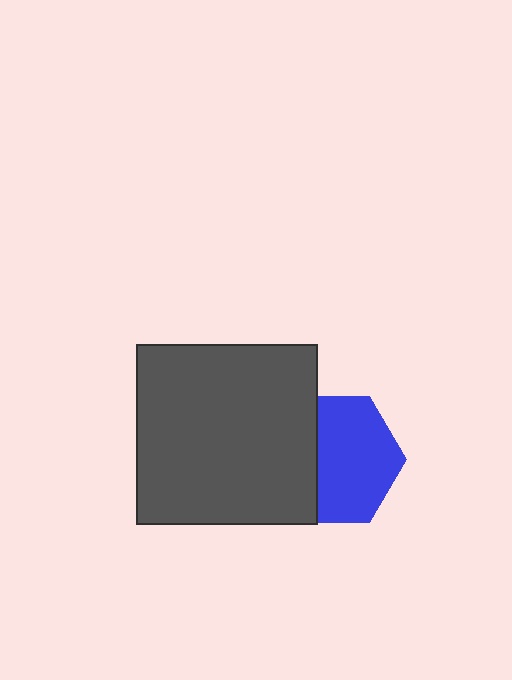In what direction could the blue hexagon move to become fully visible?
The blue hexagon could move right. That would shift it out from behind the dark gray square entirely.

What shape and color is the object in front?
The object in front is a dark gray square.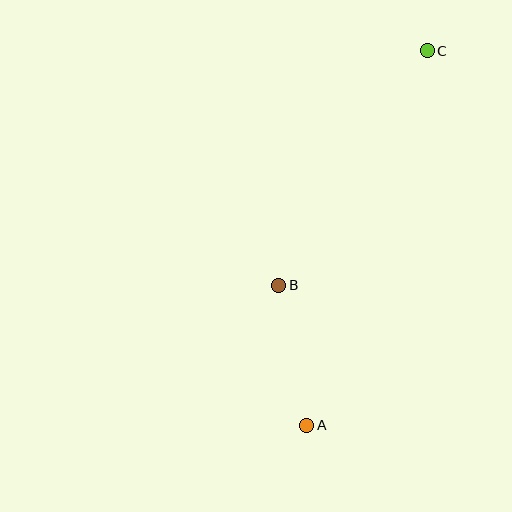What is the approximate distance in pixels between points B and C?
The distance between B and C is approximately 278 pixels.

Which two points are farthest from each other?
Points A and C are farthest from each other.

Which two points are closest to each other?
Points A and B are closest to each other.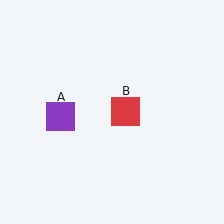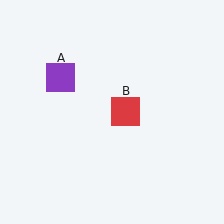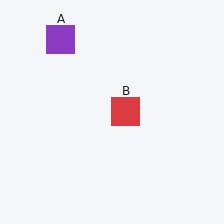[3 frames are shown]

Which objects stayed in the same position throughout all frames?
Red square (object B) remained stationary.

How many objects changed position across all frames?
1 object changed position: purple square (object A).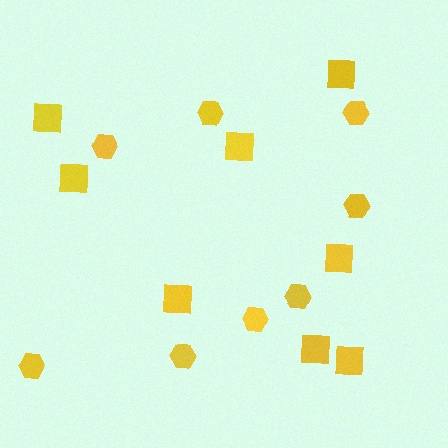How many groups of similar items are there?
There are 2 groups: one group of squares (8) and one group of hexagons (8).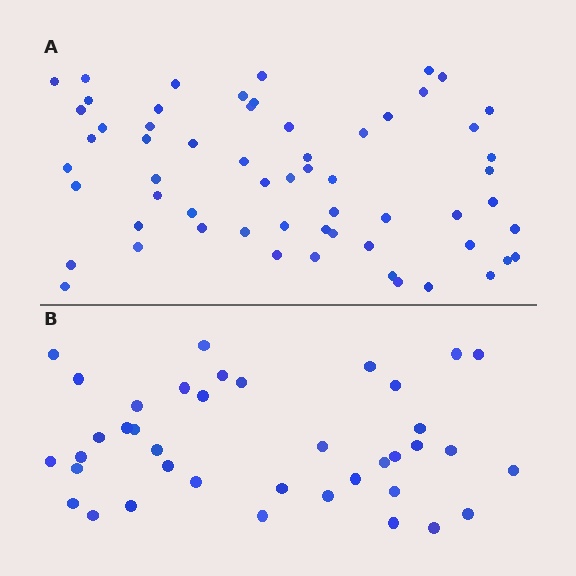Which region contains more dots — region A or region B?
Region A (the top region) has more dots.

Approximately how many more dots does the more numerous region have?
Region A has approximately 20 more dots than region B.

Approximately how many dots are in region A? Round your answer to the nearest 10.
About 60 dots.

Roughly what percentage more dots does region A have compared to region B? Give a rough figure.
About 55% more.